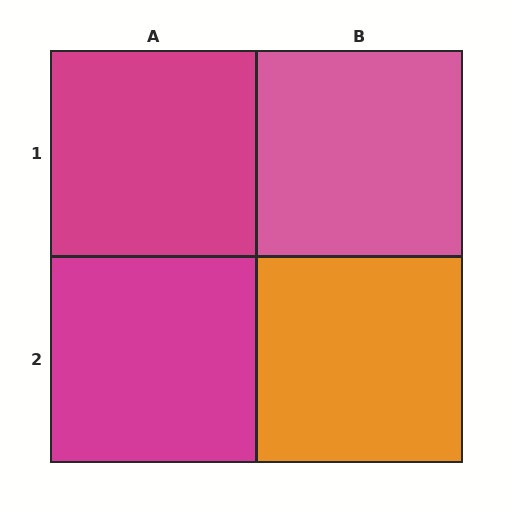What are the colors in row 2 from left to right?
Magenta, orange.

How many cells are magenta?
2 cells are magenta.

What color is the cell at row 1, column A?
Magenta.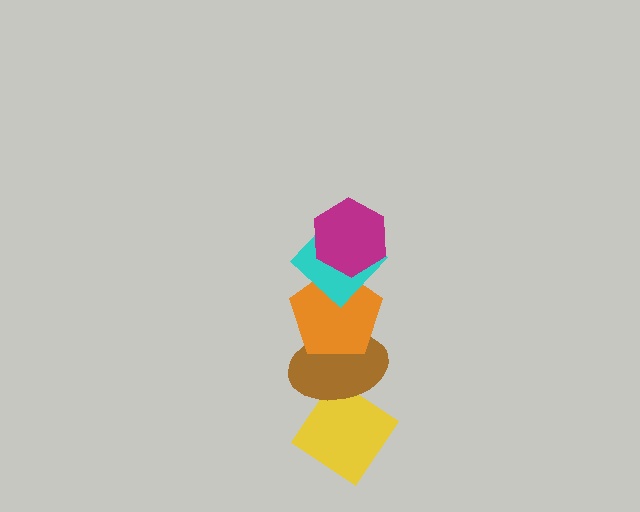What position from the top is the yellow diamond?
The yellow diamond is 5th from the top.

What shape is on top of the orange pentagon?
The cyan diamond is on top of the orange pentagon.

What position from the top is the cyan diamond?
The cyan diamond is 2nd from the top.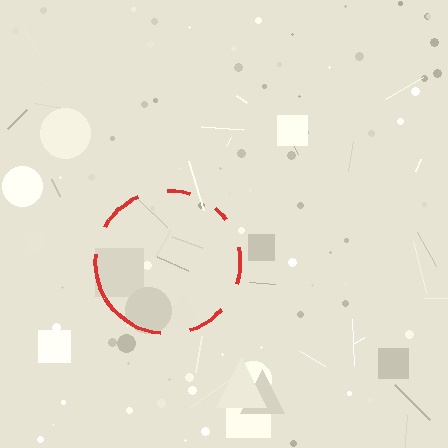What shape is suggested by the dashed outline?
The dashed outline suggests a circle.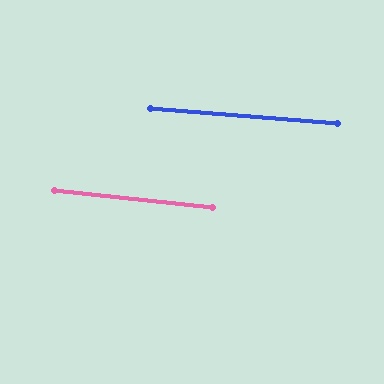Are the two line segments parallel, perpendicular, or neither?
Parallel — their directions differ by only 1.3°.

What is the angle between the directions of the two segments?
Approximately 1 degree.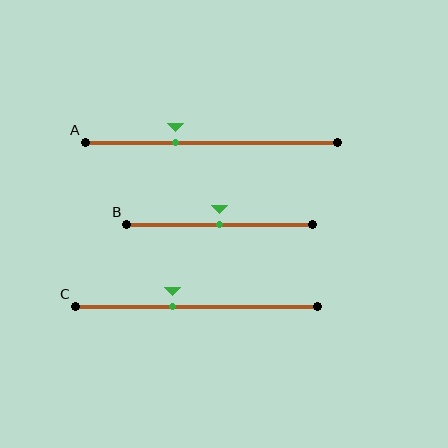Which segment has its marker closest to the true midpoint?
Segment B has its marker closest to the true midpoint.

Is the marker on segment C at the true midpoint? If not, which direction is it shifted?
No, the marker on segment C is shifted to the left by about 10% of the segment length.